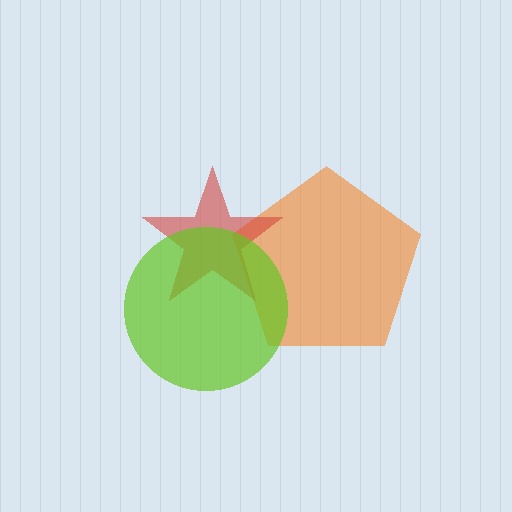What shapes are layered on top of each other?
The layered shapes are: an orange pentagon, a red star, a lime circle.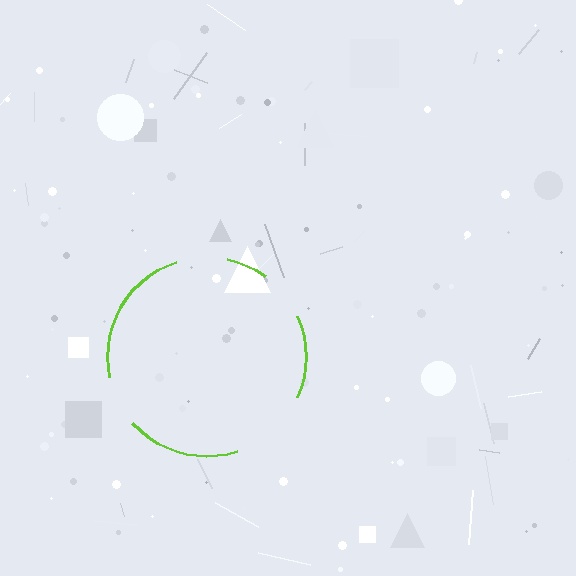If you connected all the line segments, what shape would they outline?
They would outline a circle.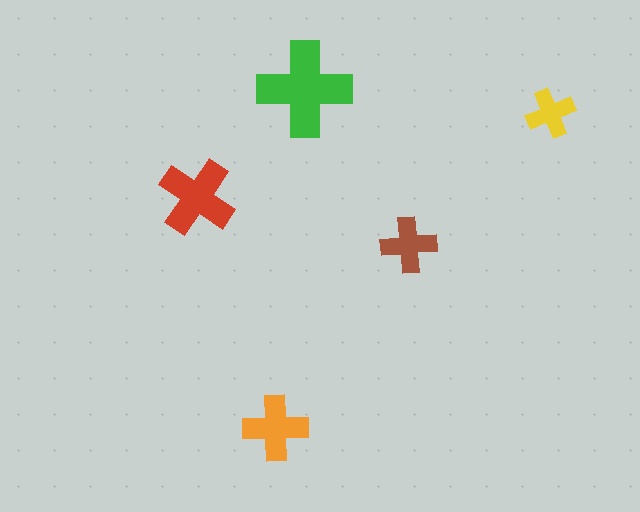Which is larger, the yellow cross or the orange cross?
The orange one.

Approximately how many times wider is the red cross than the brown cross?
About 1.5 times wider.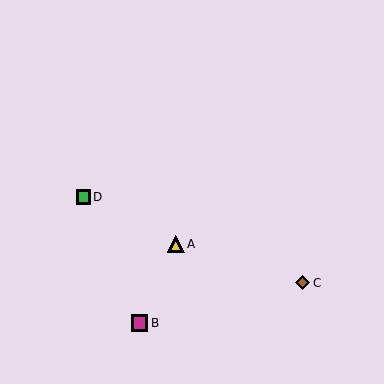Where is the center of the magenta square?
The center of the magenta square is at (139, 323).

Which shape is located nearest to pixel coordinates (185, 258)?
The yellow triangle (labeled A) at (176, 244) is nearest to that location.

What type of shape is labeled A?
Shape A is a yellow triangle.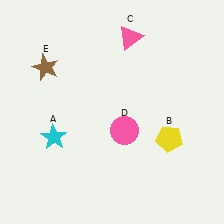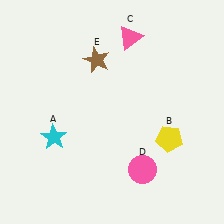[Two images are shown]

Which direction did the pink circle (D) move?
The pink circle (D) moved down.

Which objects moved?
The objects that moved are: the pink circle (D), the brown star (E).